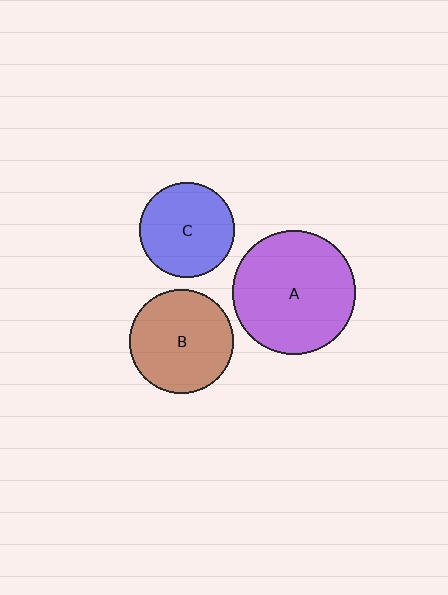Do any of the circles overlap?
No, none of the circles overlap.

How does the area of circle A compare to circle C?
Approximately 1.7 times.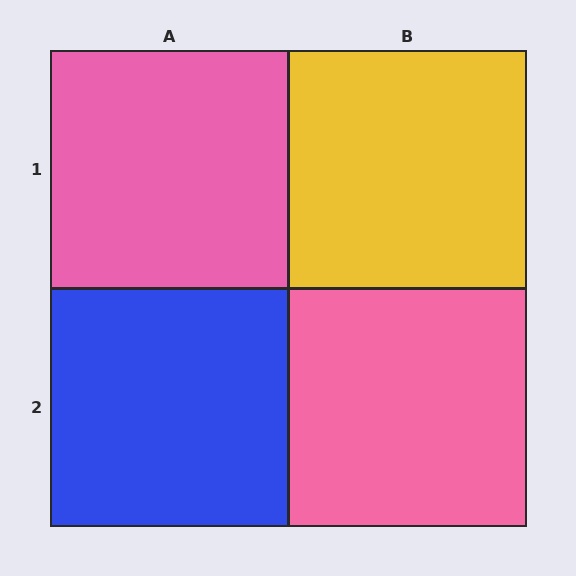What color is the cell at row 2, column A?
Blue.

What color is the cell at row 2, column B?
Pink.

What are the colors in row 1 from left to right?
Pink, yellow.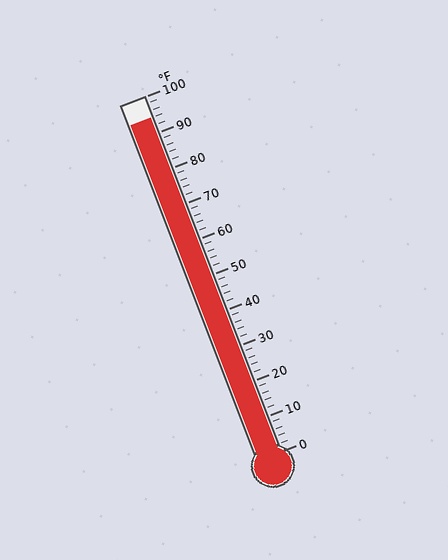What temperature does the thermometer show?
The thermometer shows approximately 94°F.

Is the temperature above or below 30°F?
The temperature is above 30°F.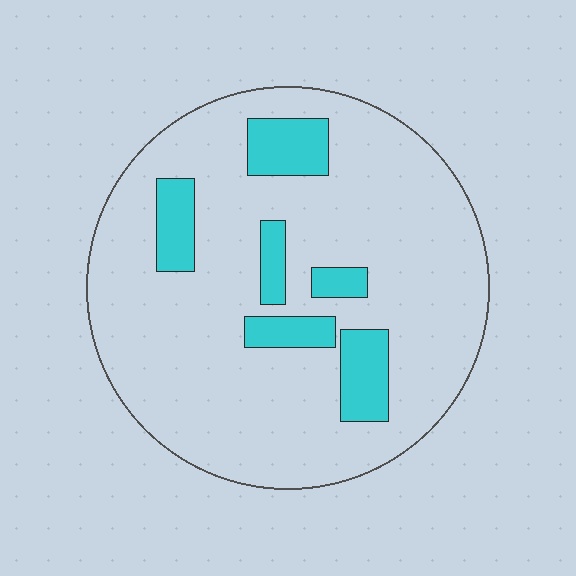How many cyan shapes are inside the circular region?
6.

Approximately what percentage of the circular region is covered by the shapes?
Approximately 15%.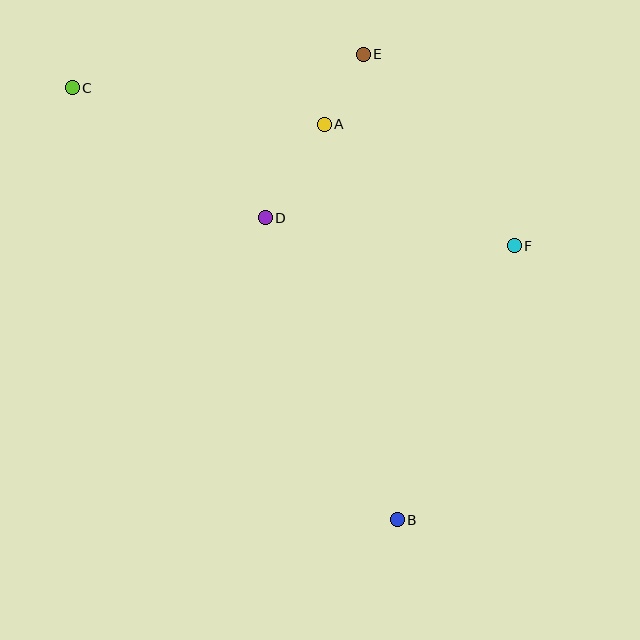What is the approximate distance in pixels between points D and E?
The distance between D and E is approximately 191 pixels.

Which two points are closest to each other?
Points A and E are closest to each other.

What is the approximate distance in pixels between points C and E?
The distance between C and E is approximately 293 pixels.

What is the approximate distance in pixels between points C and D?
The distance between C and D is approximately 233 pixels.